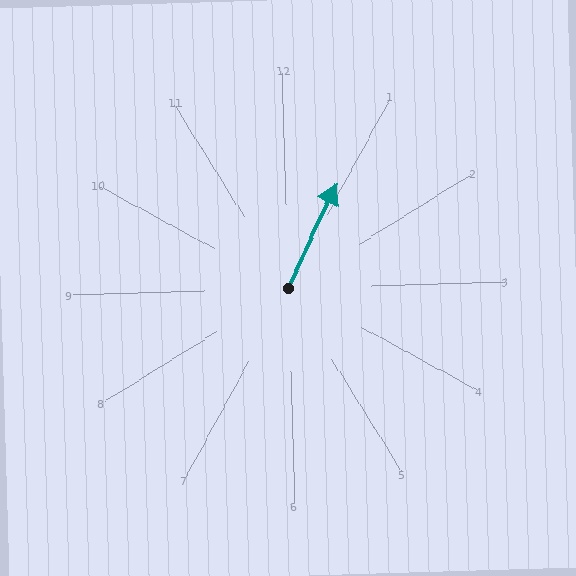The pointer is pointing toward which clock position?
Roughly 1 o'clock.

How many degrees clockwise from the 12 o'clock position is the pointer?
Approximately 26 degrees.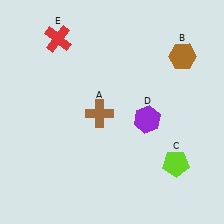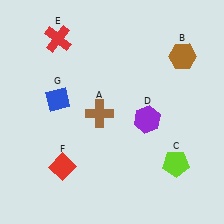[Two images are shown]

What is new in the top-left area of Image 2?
A blue diamond (G) was added in the top-left area of Image 2.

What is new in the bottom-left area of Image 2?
A red diamond (F) was added in the bottom-left area of Image 2.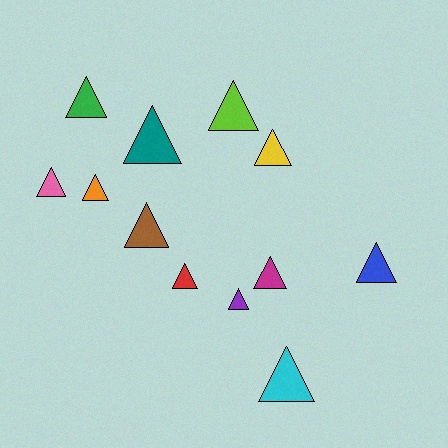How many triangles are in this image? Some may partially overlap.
There are 12 triangles.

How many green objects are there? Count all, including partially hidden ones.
There is 1 green object.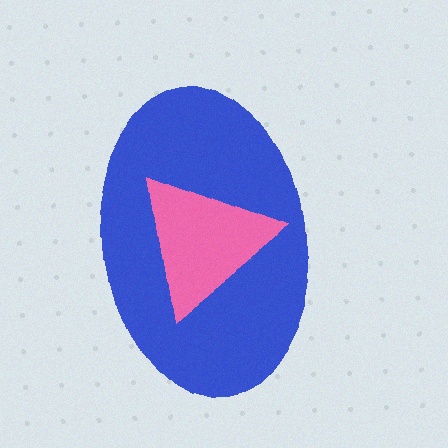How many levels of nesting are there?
2.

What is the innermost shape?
The pink triangle.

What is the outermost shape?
The blue ellipse.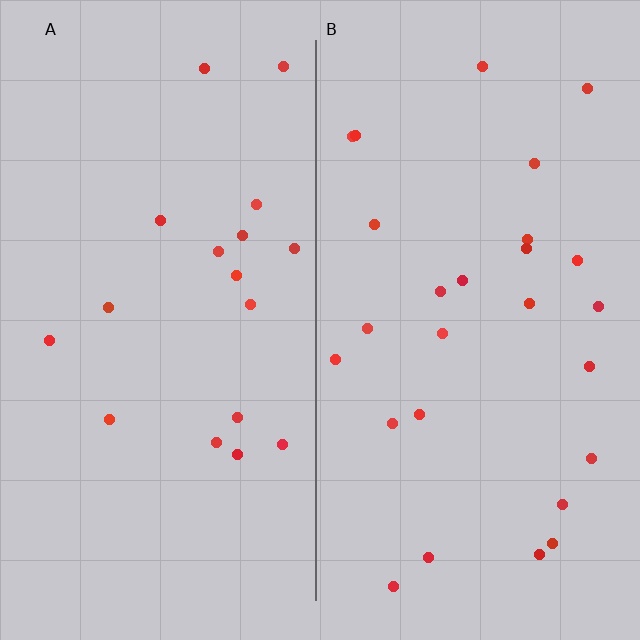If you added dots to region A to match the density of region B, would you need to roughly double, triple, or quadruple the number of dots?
Approximately double.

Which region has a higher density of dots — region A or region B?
B (the right).